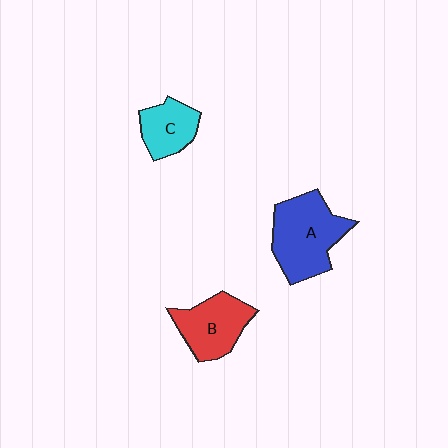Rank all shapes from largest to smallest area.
From largest to smallest: A (blue), B (red), C (cyan).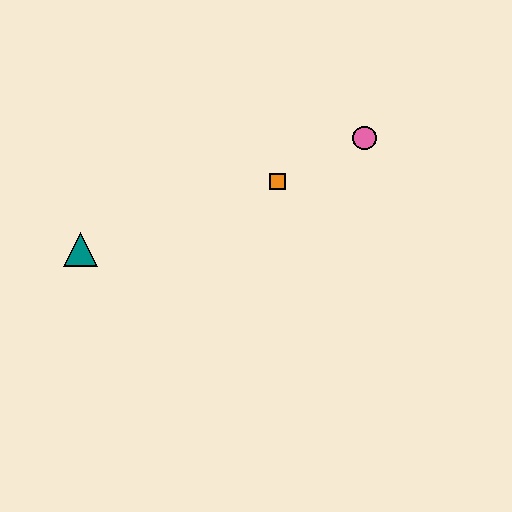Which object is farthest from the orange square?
The teal triangle is farthest from the orange square.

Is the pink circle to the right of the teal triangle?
Yes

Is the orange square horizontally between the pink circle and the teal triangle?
Yes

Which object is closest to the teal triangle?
The orange square is closest to the teal triangle.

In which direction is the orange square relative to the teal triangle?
The orange square is to the right of the teal triangle.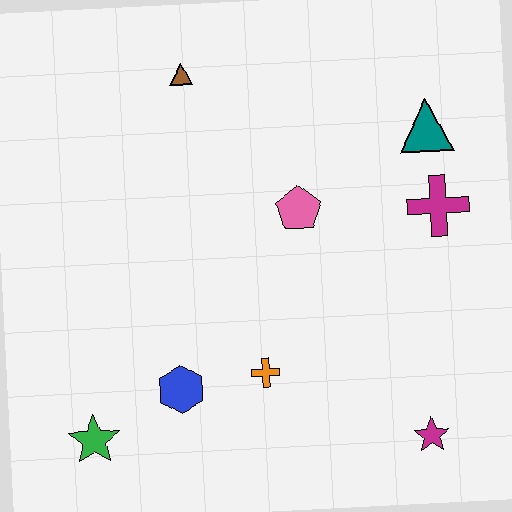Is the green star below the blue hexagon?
Yes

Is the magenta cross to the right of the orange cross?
Yes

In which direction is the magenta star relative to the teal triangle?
The magenta star is below the teal triangle.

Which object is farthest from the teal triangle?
The green star is farthest from the teal triangle.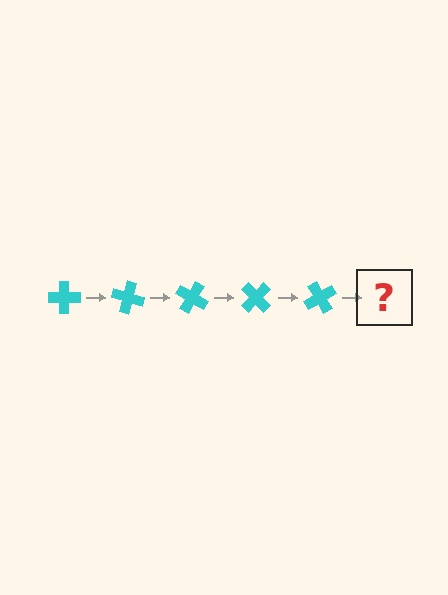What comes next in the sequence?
The next element should be a cyan cross rotated 75 degrees.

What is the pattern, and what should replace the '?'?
The pattern is that the cross rotates 15 degrees each step. The '?' should be a cyan cross rotated 75 degrees.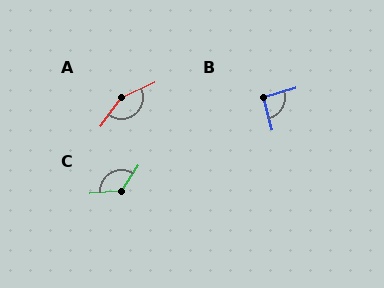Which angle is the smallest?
B, at approximately 91 degrees.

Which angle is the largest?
A, at approximately 151 degrees.